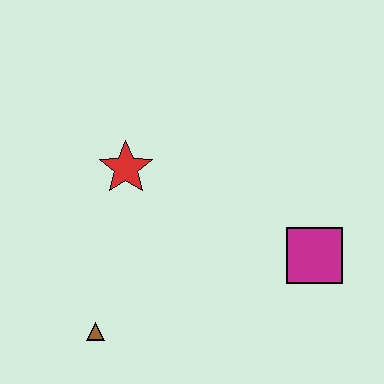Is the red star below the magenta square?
No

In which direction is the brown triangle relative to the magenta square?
The brown triangle is to the left of the magenta square.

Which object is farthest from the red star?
The magenta square is farthest from the red star.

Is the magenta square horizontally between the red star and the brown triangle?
No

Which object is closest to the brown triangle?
The red star is closest to the brown triangle.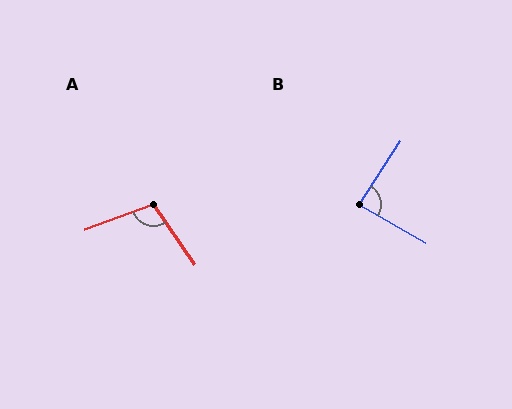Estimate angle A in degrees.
Approximately 105 degrees.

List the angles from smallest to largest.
B (87°), A (105°).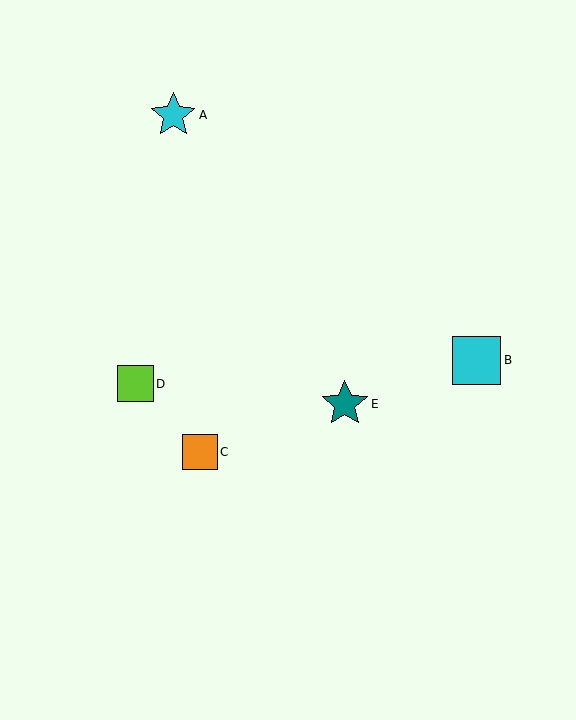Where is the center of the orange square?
The center of the orange square is at (200, 452).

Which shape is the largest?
The cyan square (labeled B) is the largest.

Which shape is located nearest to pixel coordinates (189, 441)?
The orange square (labeled C) at (200, 452) is nearest to that location.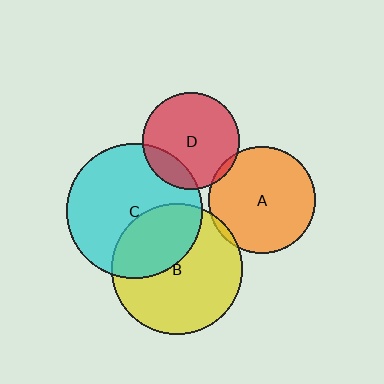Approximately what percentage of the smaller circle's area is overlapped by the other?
Approximately 35%.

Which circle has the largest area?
Circle C (cyan).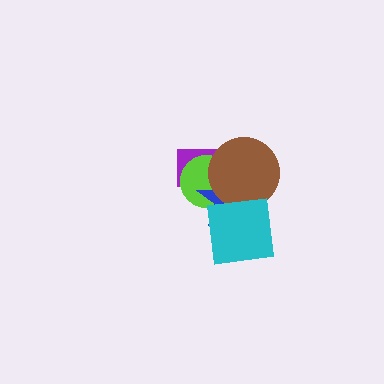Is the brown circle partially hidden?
Yes, it is partially covered by another shape.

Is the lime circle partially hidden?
Yes, it is partially covered by another shape.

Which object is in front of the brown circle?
The cyan square is in front of the brown circle.